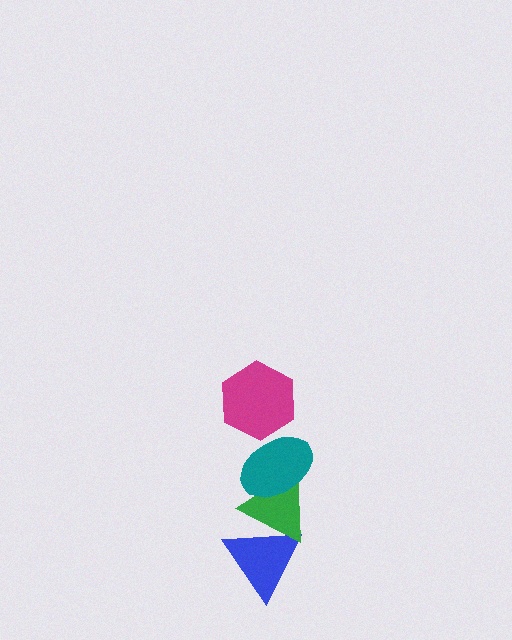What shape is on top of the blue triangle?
The green triangle is on top of the blue triangle.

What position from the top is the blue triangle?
The blue triangle is 4th from the top.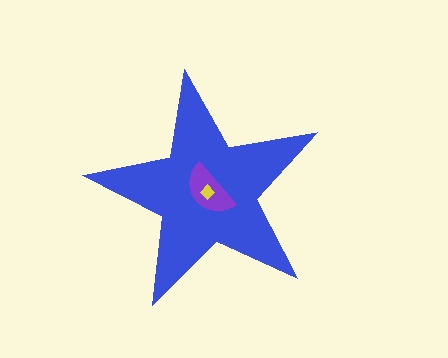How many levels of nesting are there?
3.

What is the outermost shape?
The blue star.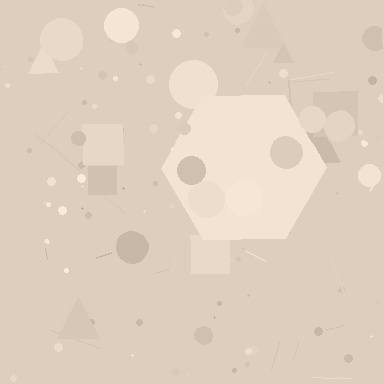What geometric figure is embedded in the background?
A hexagon is embedded in the background.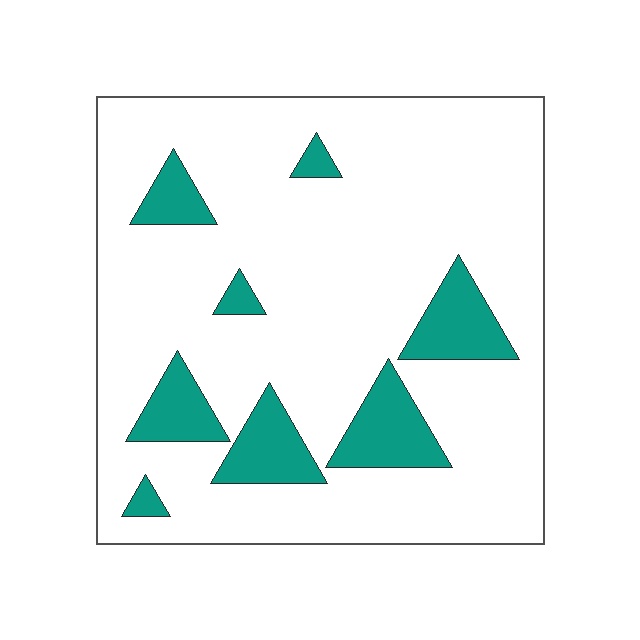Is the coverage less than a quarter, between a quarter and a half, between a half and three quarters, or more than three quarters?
Less than a quarter.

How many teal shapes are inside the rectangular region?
8.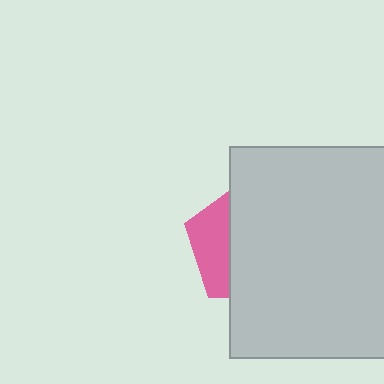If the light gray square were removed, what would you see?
You would see the complete pink pentagon.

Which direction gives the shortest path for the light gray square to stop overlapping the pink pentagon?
Moving right gives the shortest separation.